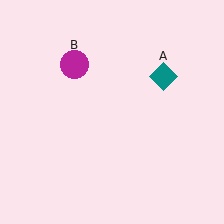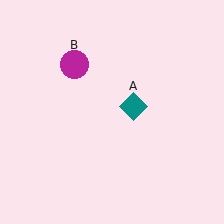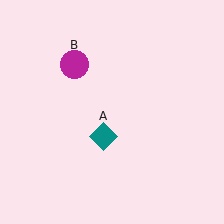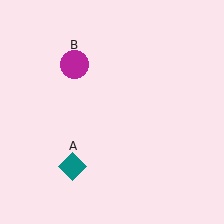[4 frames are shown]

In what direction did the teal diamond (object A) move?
The teal diamond (object A) moved down and to the left.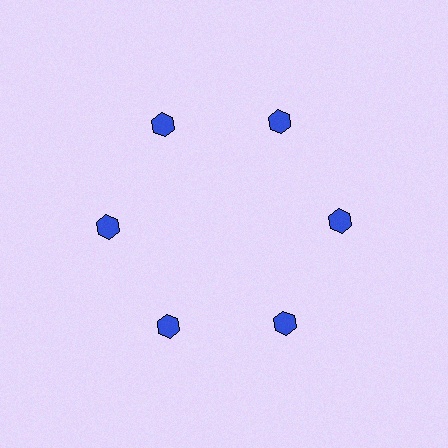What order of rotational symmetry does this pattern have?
This pattern has 6-fold rotational symmetry.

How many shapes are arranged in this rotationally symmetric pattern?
There are 6 shapes, arranged in 6 groups of 1.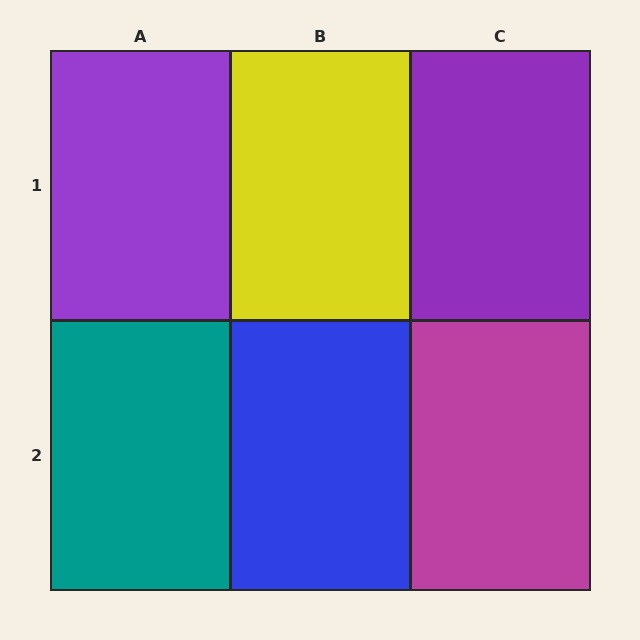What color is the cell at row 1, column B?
Yellow.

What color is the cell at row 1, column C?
Purple.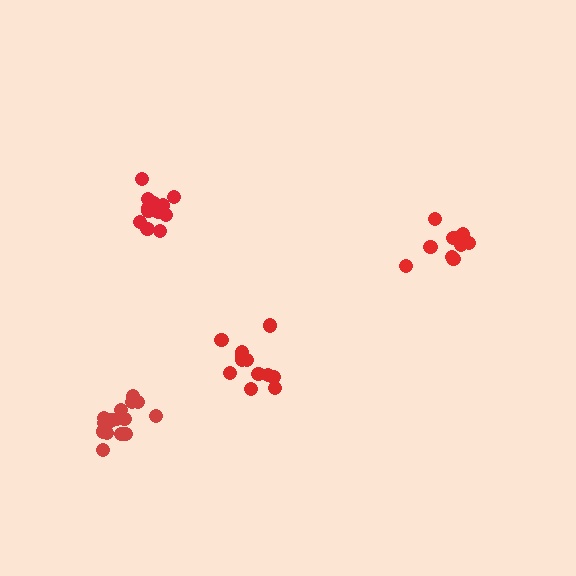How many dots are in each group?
Group 1: 13 dots, Group 2: 12 dots, Group 3: 10 dots, Group 4: 15 dots (50 total).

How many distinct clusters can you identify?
There are 4 distinct clusters.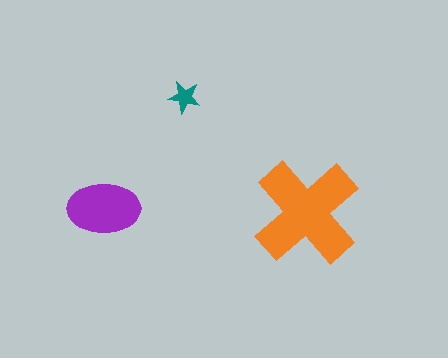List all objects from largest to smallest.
The orange cross, the purple ellipse, the teal star.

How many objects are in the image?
There are 3 objects in the image.